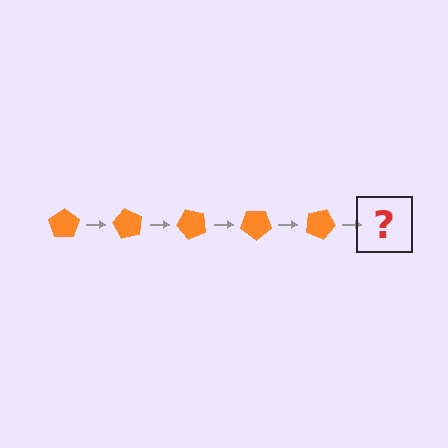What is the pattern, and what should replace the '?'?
The pattern is that the pentagon rotates 60 degrees each step. The '?' should be an orange pentagon rotated 300 degrees.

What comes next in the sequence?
The next element should be an orange pentagon rotated 300 degrees.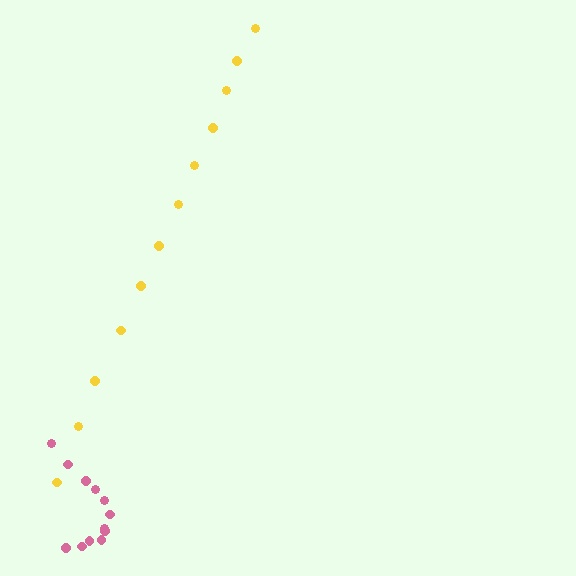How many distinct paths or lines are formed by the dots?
There are 2 distinct paths.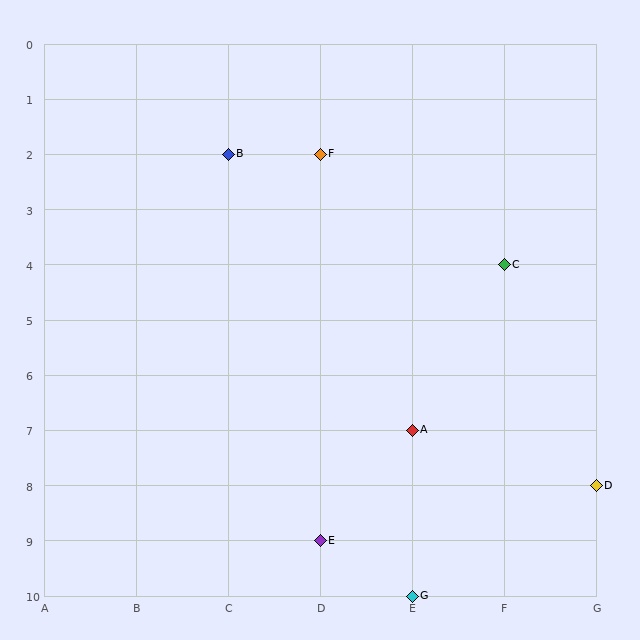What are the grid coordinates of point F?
Point F is at grid coordinates (D, 2).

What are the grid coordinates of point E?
Point E is at grid coordinates (D, 9).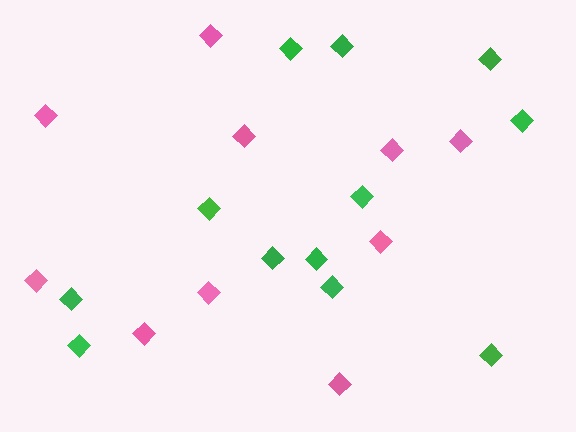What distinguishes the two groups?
There are 2 groups: one group of pink diamonds (10) and one group of green diamonds (12).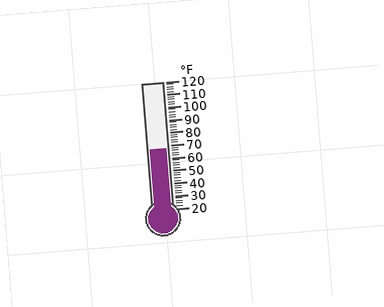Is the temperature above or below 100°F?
The temperature is below 100°F.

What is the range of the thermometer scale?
The thermometer scale ranges from 20°F to 120°F.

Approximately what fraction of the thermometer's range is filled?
The thermometer is filled to approximately 50% of its range.